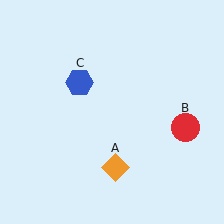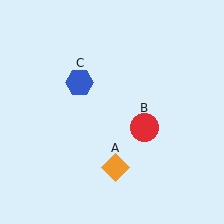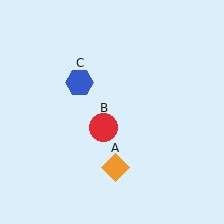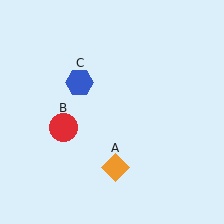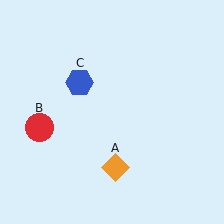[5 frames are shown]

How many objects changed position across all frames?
1 object changed position: red circle (object B).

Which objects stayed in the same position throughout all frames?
Orange diamond (object A) and blue hexagon (object C) remained stationary.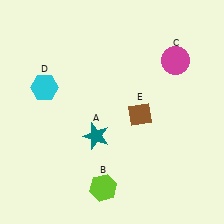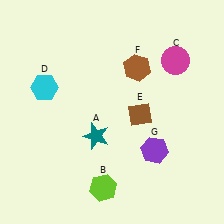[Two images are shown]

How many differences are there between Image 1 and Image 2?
There are 2 differences between the two images.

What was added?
A brown hexagon (F), a purple hexagon (G) were added in Image 2.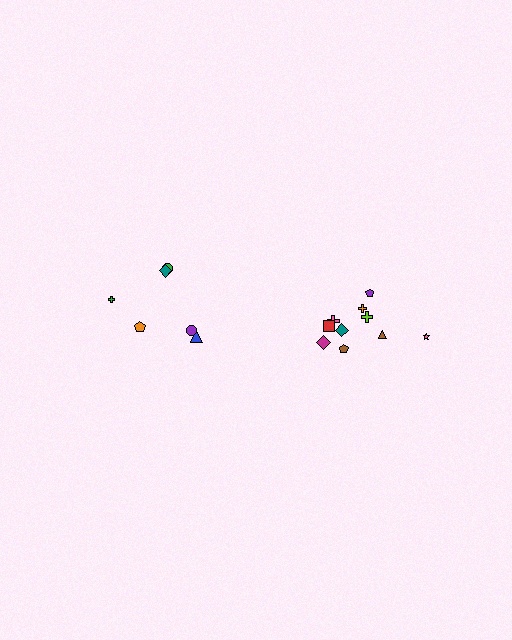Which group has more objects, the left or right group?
The right group.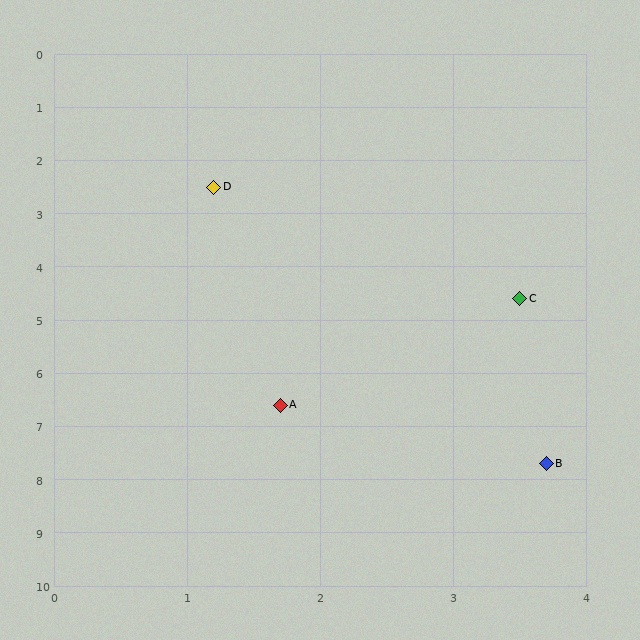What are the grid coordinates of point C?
Point C is at approximately (3.5, 4.6).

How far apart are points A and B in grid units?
Points A and B are about 2.3 grid units apart.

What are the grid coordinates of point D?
Point D is at approximately (1.2, 2.5).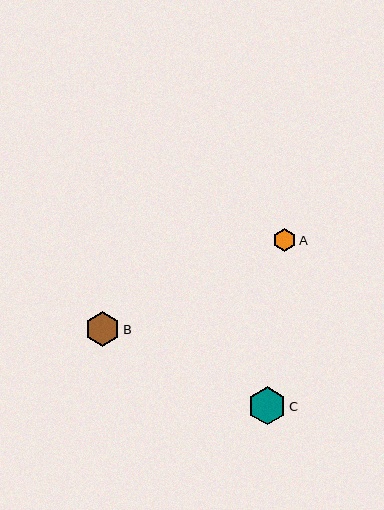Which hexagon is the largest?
Hexagon C is the largest with a size of approximately 38 pixels.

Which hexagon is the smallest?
Hexagon A is the smallest with a size of approximately 23 pixels.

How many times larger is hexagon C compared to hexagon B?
Hexagon C is approximately 1.1 times the size of hexagon B.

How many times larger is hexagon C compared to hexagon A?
Hexagon C is approximately 1.6 times the size of hexagon A.